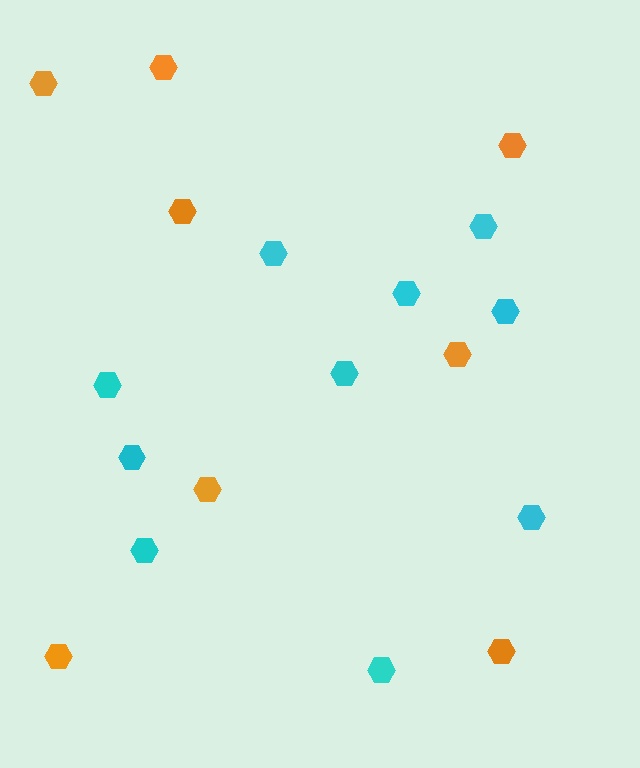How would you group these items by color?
There are 2 groups: one group of orange hexagons (8) and one group of cyan hexagons (10).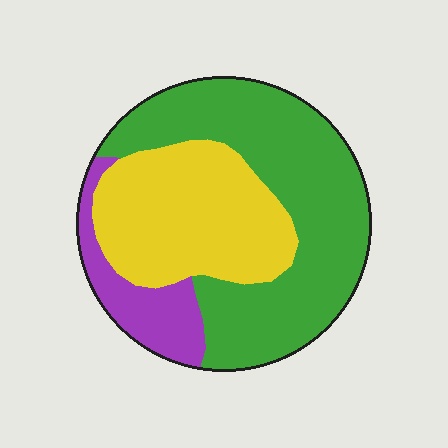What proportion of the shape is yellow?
Yellow takes up about one third (1/3) of the shape.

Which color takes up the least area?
Purple, at roughly 15%.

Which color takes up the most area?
Green, at roughly 50%.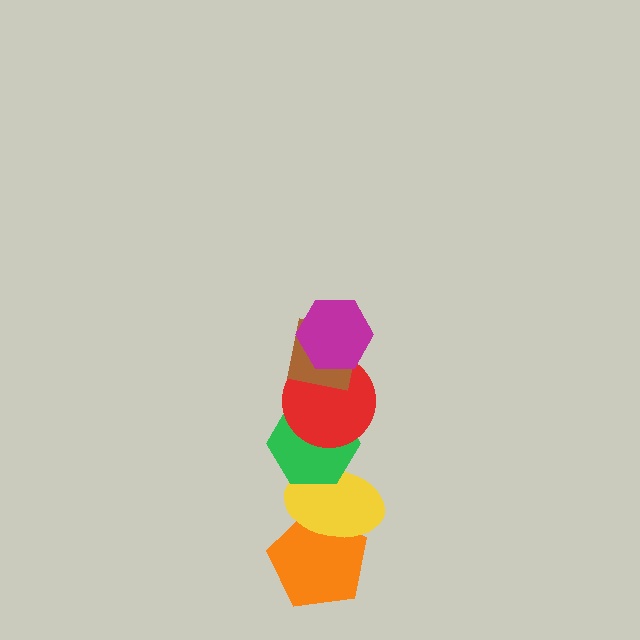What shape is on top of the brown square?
The magenta hexagon is on top of the brown square.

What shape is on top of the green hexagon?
The red circle is on top of the green hexagon.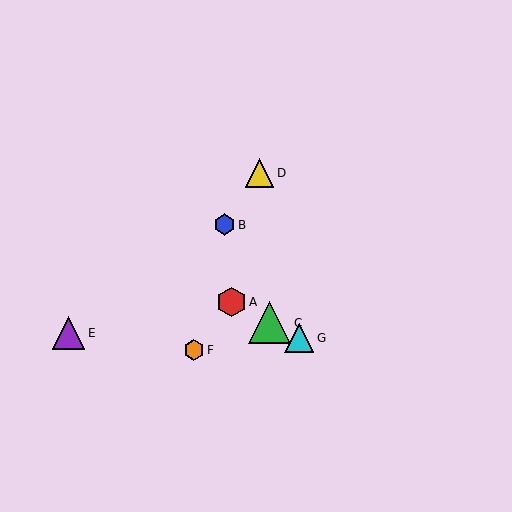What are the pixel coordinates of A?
Object A is at (231, 302).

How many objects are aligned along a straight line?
3 objects (A, C, G) are aligned along a straight line.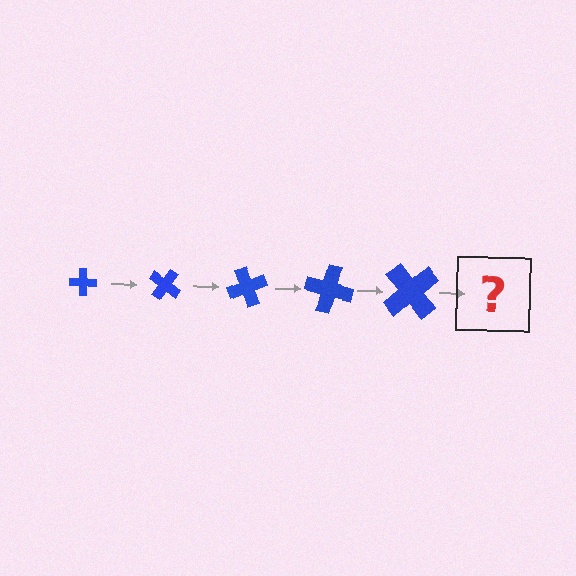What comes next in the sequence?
The next element should be a cross, larger than the previous one and rotated 175 degrees from the start.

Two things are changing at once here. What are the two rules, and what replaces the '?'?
The two rules are that the cross grows larger each step and it rotates 35 degrees each step. The '?' should be a cross, larger than the previous one and rotated 175 degrees from the start.